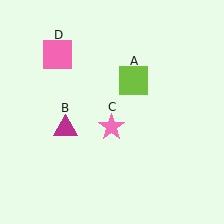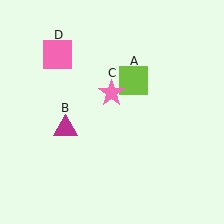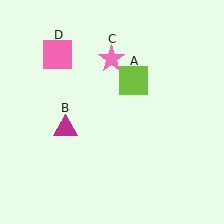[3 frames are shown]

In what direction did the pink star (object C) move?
The pink star (object C) moved up.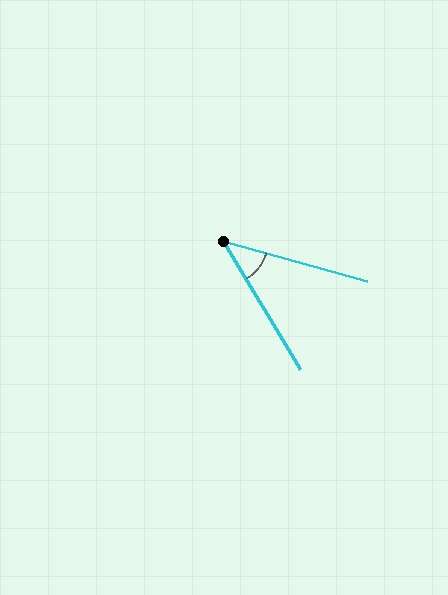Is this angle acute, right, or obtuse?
It is acute.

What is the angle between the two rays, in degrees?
Approximately 43 degrees.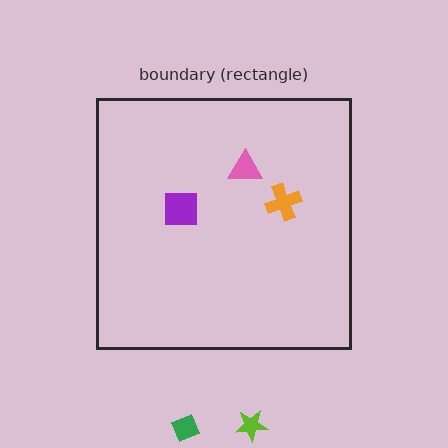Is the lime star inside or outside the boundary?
Outside.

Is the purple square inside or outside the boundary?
Inside.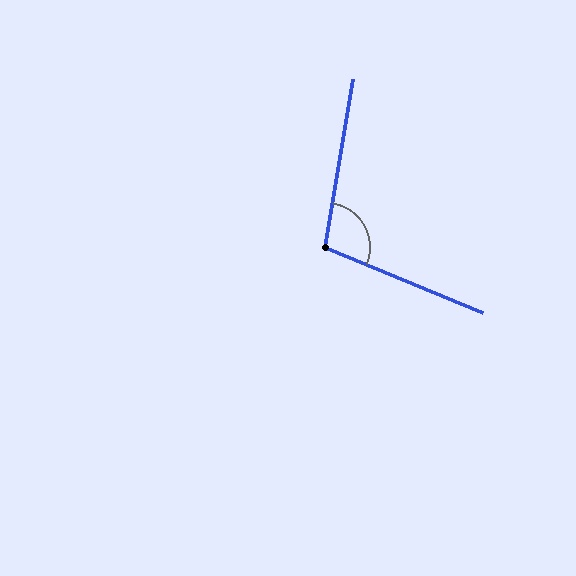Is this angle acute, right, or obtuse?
It is obtuse.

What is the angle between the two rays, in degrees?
Approximately 103 degrees.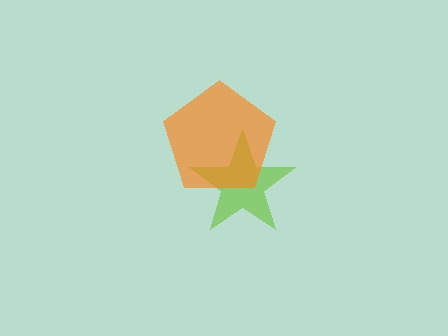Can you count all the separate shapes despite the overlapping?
Yes, there are 2 separate shapes.